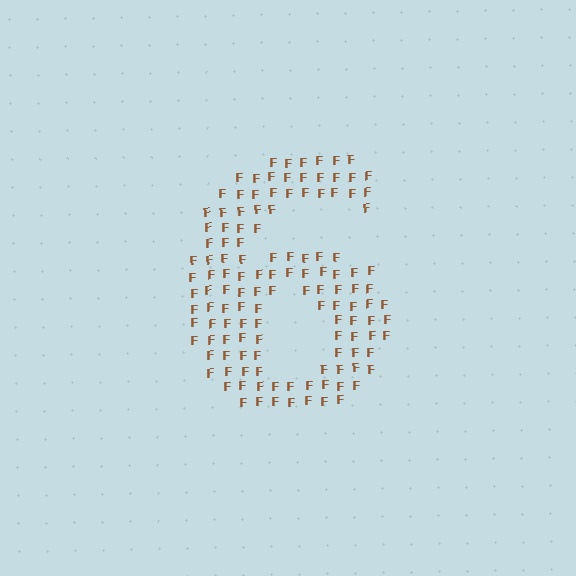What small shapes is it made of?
It is made of small letter F's.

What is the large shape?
The large shape is the digit 6.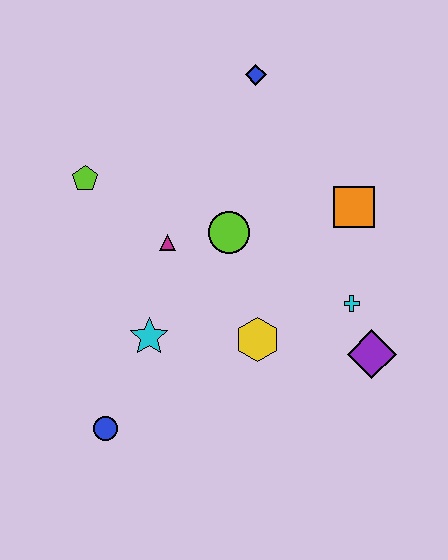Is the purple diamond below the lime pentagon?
Yes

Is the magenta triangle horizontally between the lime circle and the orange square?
No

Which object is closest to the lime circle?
The magenta triangle is closest to the lime circle.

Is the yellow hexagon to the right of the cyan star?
Yes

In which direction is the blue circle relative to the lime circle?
The blue circle is below the lime circle.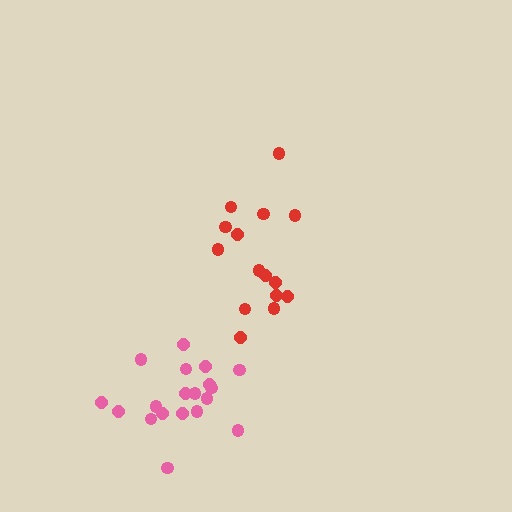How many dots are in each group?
Group 1: 15 dots, Group 2: 19 dots (34 total).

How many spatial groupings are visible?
There are 2 spatial groupings.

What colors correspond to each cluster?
The clusters are colored: red, pink.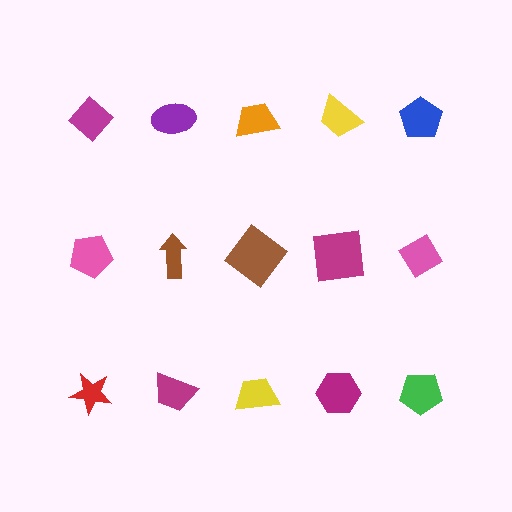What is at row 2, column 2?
A brown arrow.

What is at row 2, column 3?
A brown diamond.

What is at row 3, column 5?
A green pentagon.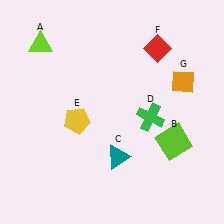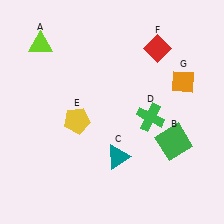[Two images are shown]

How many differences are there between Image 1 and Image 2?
There is 1 difference between the two images.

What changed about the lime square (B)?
In Image 1, B is lime. In Image 2, it changed to green.